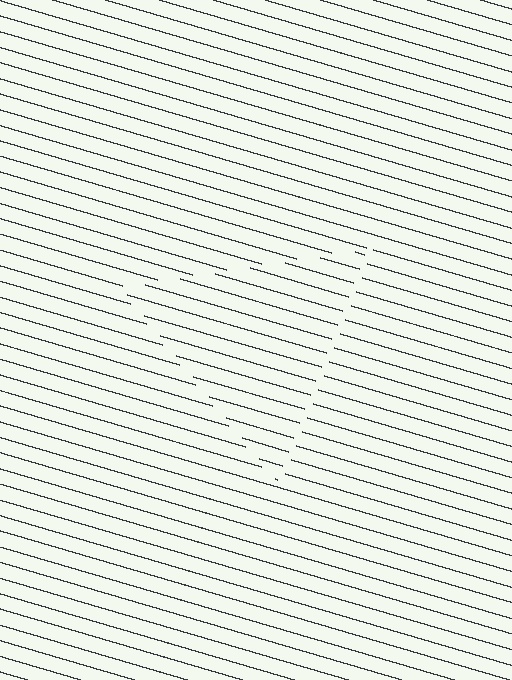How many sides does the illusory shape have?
3 sides — the line-ends trace a triangle.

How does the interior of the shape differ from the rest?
The interior of the shape contains the same grating, shifted by half a period — the contour is defined by the phase discontinuity where line-ends from the inner and outer gratings abut.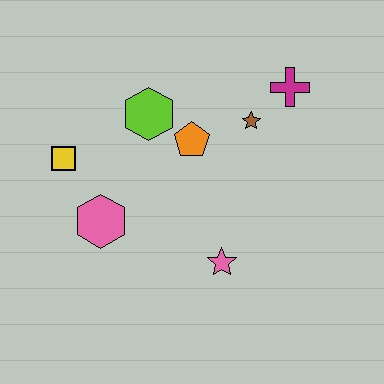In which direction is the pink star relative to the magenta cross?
The pink star is below the magenta cross.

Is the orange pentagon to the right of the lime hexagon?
Yes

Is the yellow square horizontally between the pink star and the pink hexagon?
No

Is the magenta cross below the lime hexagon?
No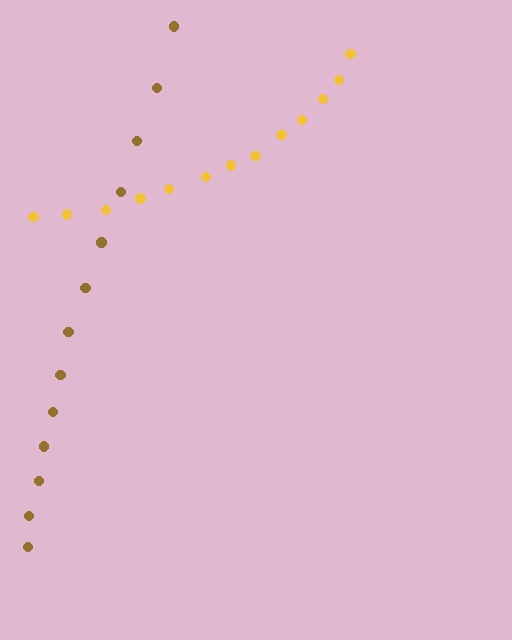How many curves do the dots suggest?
There are 2 distinct paths.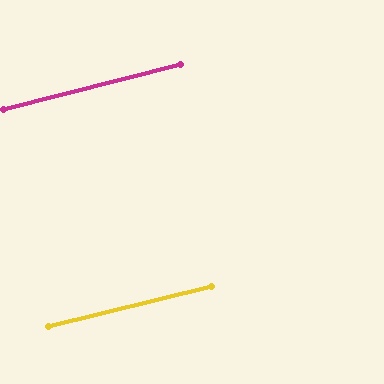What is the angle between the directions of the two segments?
Approximately 1 degree.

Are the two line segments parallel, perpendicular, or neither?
Parallel — their directions differ by only 0.8°.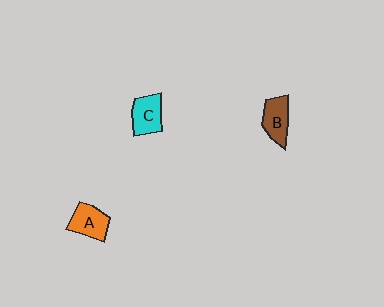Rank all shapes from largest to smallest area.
From largest to smallest: C (cyan), A (orange), B (brown).